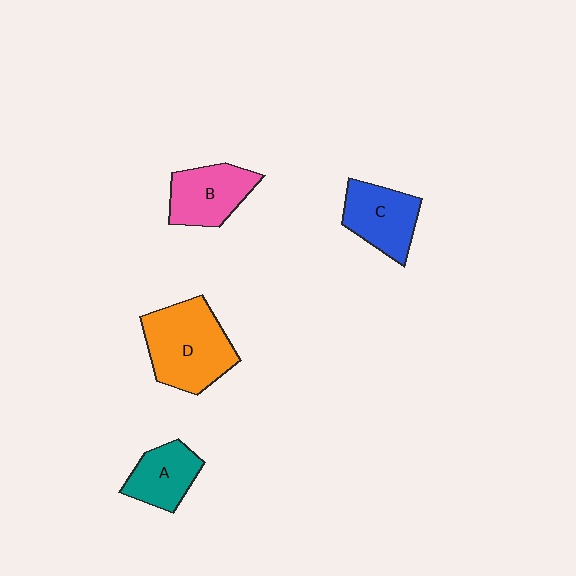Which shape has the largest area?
Shape D (orange).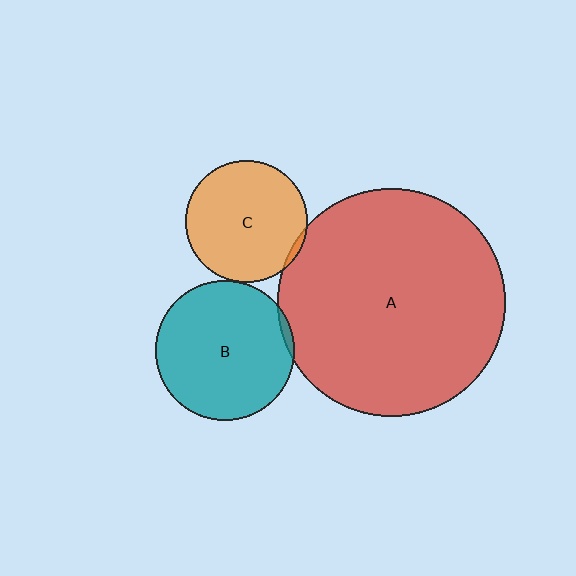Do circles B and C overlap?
Yes.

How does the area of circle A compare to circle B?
Approximately 2.7 times.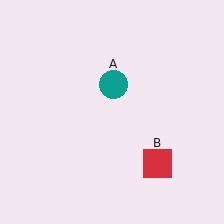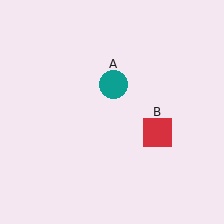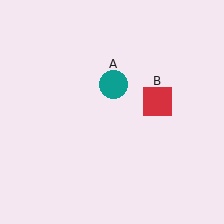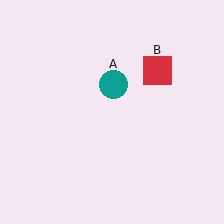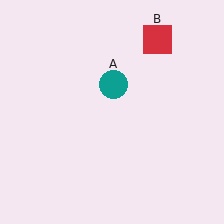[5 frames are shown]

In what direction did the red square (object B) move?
The red square (object B) moved up.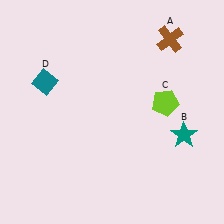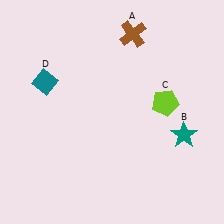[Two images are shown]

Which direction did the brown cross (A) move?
The brown cross (A) moved left.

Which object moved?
The brown cross (A) moved left.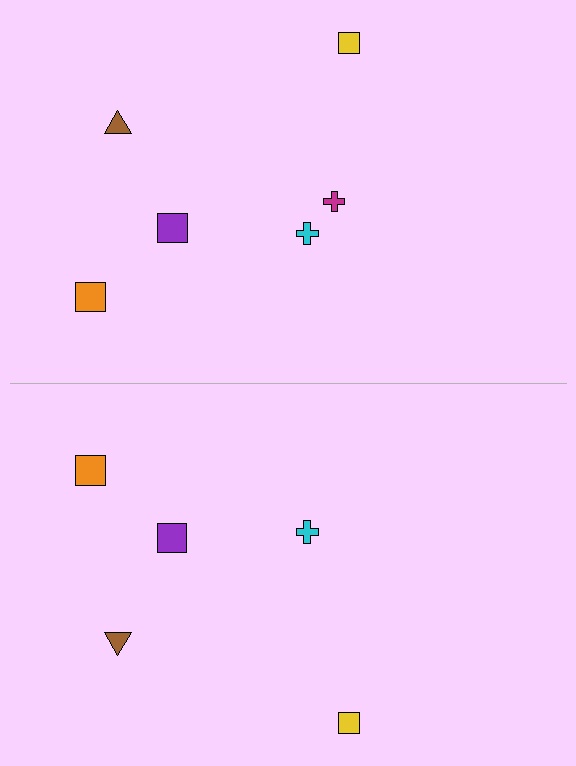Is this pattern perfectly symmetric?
No, the pattern is not perfectly symmetric. A magenta cross is missing from the bottom side.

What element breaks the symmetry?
A magenta cross is missing from the bottom side.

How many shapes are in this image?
There are 11 shapes in this image.